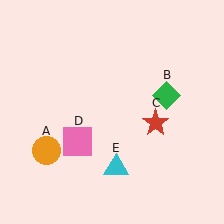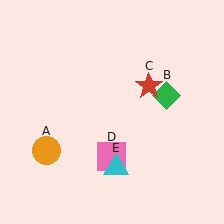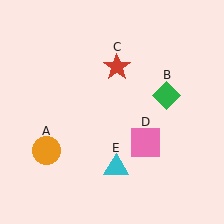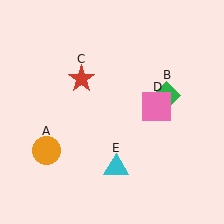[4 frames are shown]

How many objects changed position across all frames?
2 objects changed position: red star (object C), pink square (object D).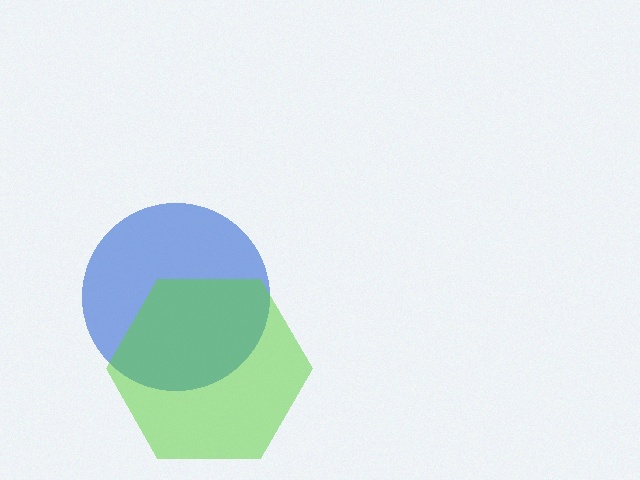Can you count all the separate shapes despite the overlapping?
Yes, there are 2 separate shapes.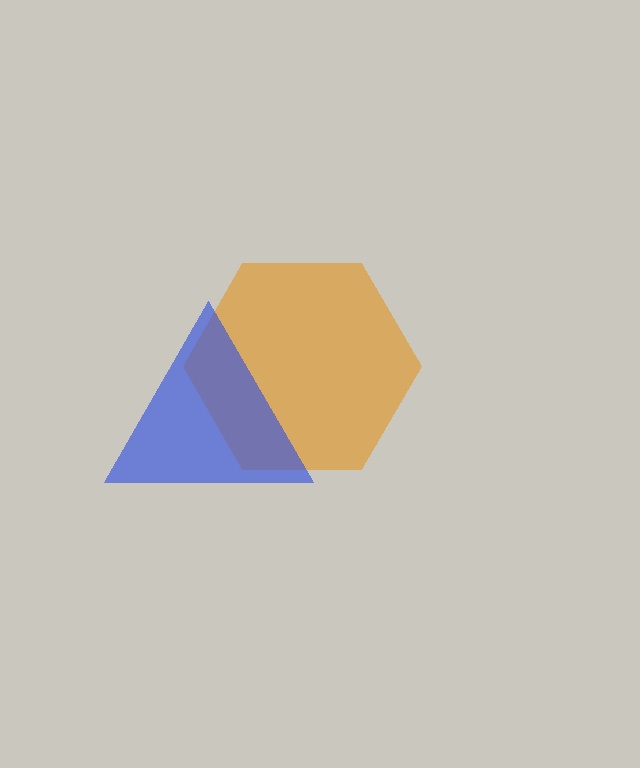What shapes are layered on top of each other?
The layered shapes are: an orange hexagon, a blue triangle.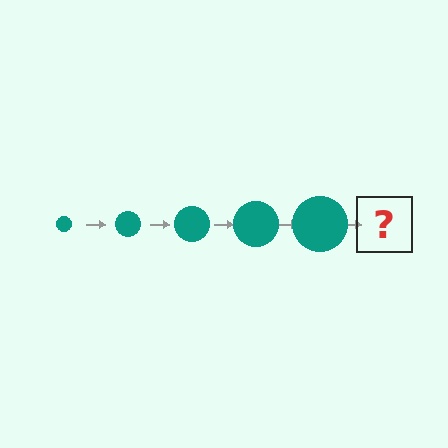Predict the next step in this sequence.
The next step is a teal circle, larger than the previous one.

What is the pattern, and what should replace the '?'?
The pattern is that the circle gets progressively larger each step. The '?' should be a teal circle, larger than the previous one.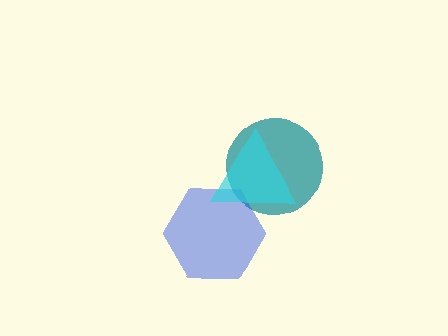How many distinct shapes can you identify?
There are 3 distinct shapes: a teal circle, a blue hexagon, a cyan triangle.